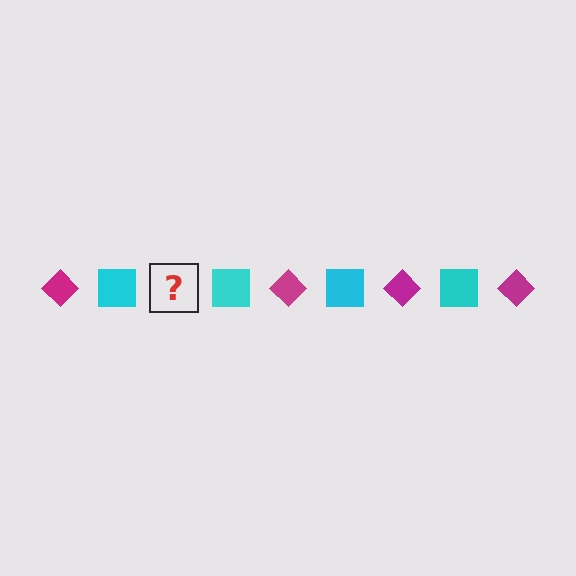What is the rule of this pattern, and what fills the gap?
The rule is that the pattern alternates between magenta diamond and cyan square. The gap should be filled with a magenta diamond.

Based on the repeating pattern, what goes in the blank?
The blank should be a magenta diamond.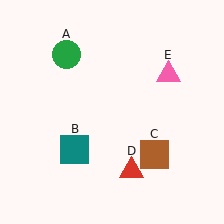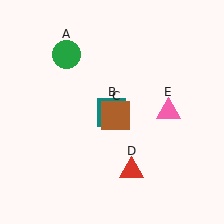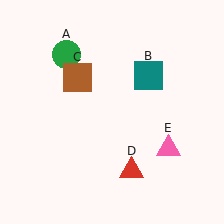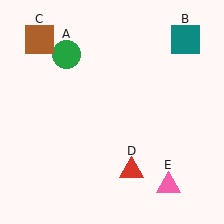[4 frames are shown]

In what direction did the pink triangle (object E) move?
The pink triangle (object E) moved down.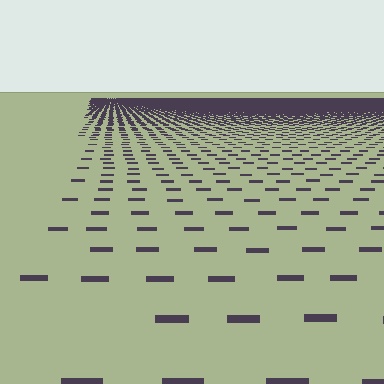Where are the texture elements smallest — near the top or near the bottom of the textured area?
Near the top.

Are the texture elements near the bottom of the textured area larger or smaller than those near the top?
Larger. Near the bottom, elements are closer to the viewer and appear at a bigger on-screen size.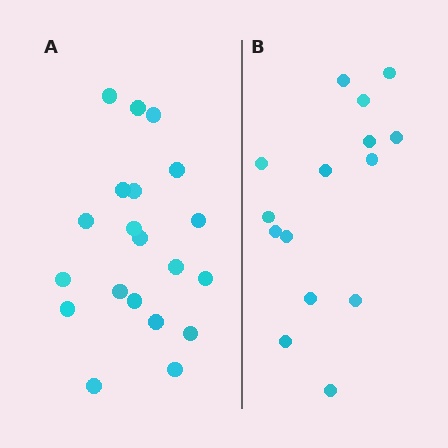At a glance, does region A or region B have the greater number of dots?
Region A (the left region) has more dots.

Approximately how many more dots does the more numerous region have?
Region A has about 5 more dots than region B.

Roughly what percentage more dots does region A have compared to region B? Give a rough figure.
About 35% more.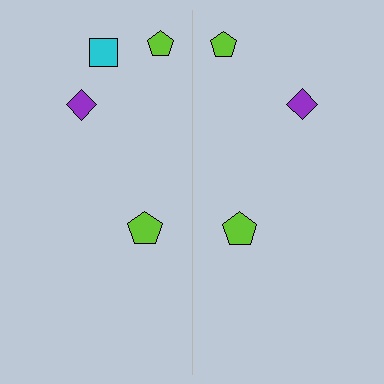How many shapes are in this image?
There are 7 shapes in this image.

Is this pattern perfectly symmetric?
No, the pattern is not perfectly symmetric. A cyan square is missing from the right side.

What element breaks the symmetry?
A cyan square is missing from the right side.